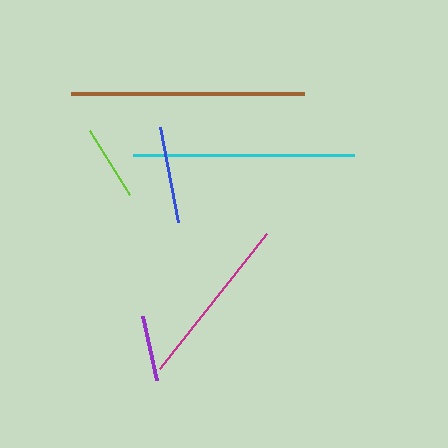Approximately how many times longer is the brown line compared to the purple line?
The brown line is approximately 3.6 times the length of the purple line.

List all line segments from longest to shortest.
From longest to shortest: brown, cyan, magenta, blue, lime, purple.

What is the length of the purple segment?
The purple segment is approximately 65 pixels long.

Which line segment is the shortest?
The purple line is the shortest at approximately 65 pixels.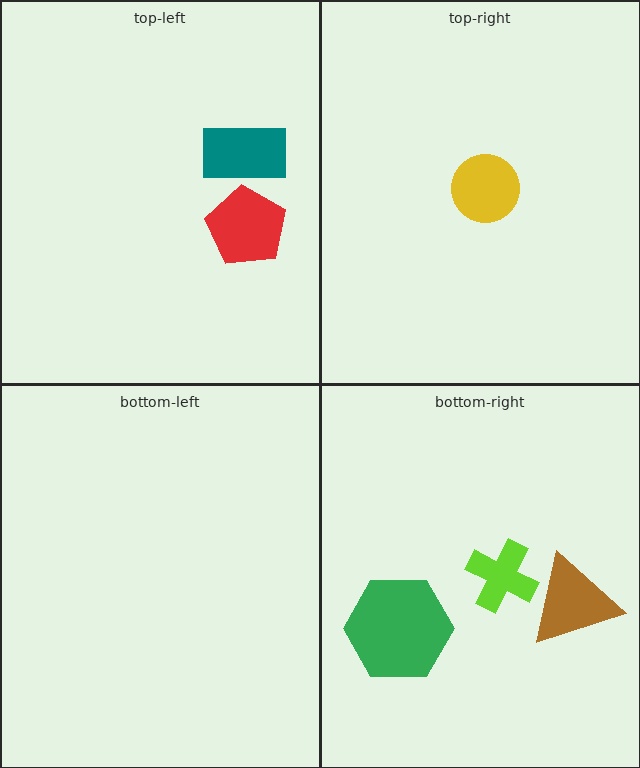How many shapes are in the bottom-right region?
3.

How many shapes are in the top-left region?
2.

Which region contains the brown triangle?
The bottom-right region.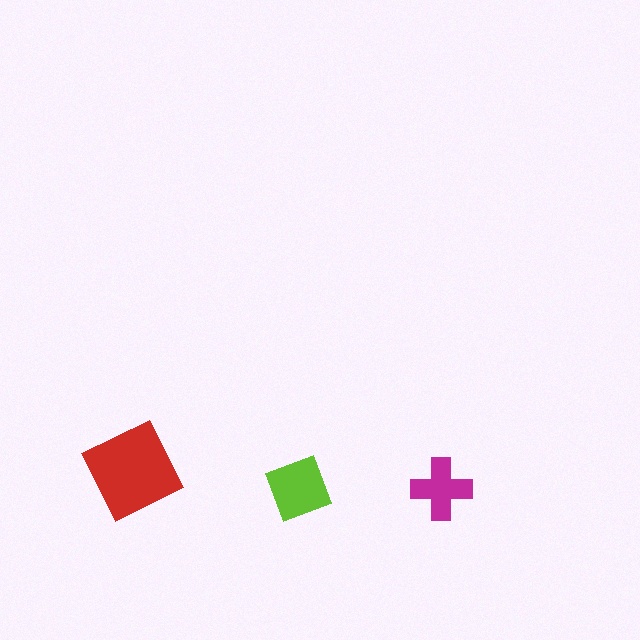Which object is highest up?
The red square is topmost.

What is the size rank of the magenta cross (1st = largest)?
3rd.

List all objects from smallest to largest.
The magenta cross, the lime diamond, the red square.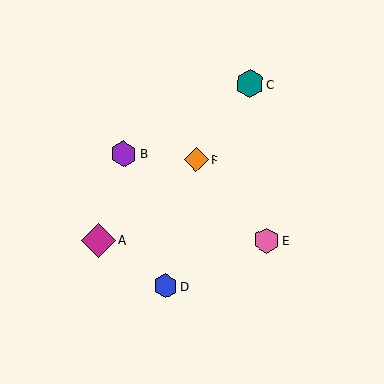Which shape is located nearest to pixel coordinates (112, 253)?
The magenta diamond (labeled A) at (98, 240) is nearest to that location.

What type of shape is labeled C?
Shape C is a teal hexagon.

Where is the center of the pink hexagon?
The center of the pink hexagon is at (267, 240).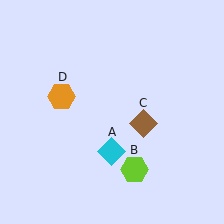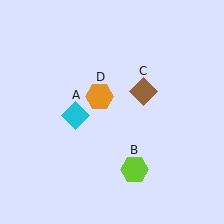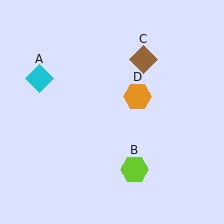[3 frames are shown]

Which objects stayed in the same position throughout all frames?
Lime hexagon (object B) remained stationary.